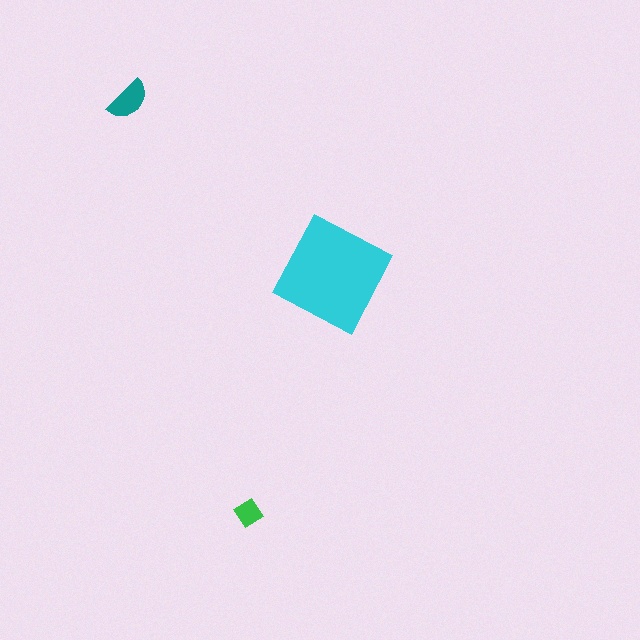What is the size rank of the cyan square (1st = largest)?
1st.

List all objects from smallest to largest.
The green diamond, the teal semicircle, the cyan square.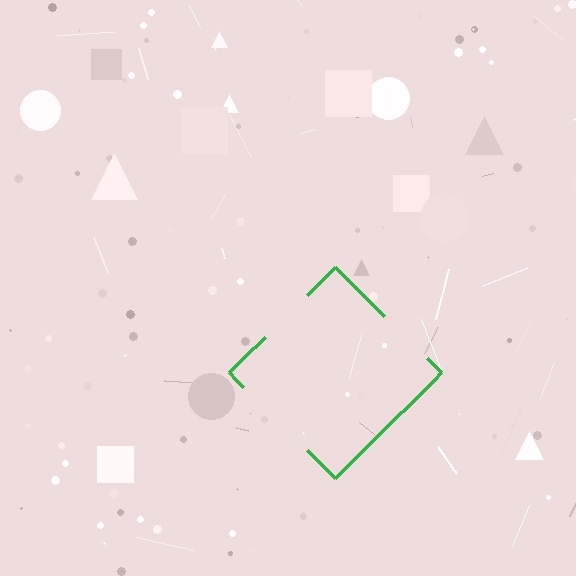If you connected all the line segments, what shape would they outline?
They would outline a diamond.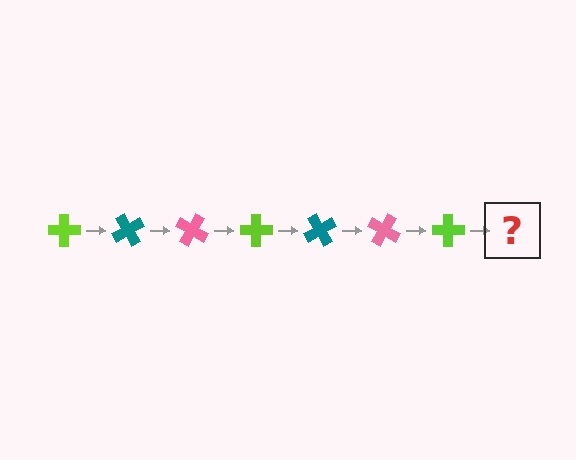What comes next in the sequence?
The next element should be a teal cross, rotated 420 degrees from the start.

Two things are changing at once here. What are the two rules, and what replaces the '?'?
The two rules are that it rotates 60 degrees each step and the color cycles through lime, teal, and pink. The '?' should be a teal cross, rotated 420 degrees from the start.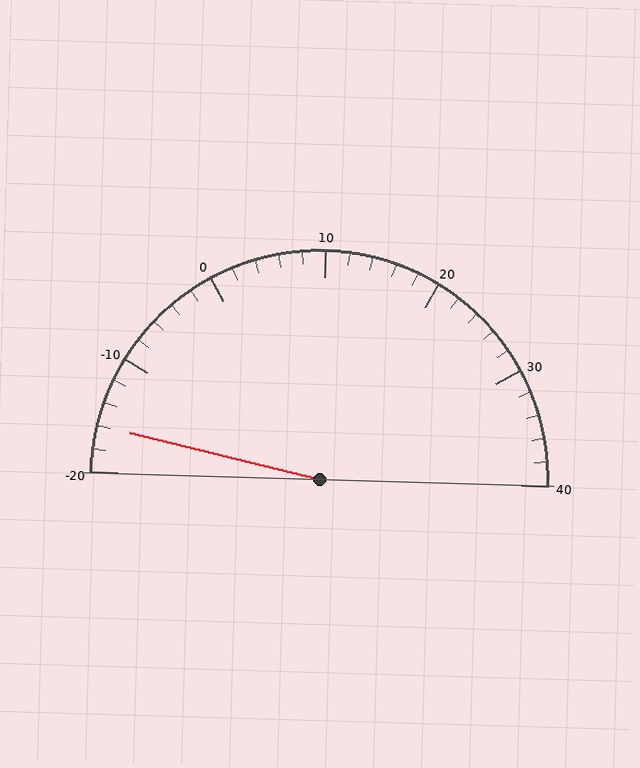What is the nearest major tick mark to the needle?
The nearest major tick mark is -20.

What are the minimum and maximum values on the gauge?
The gauge ranges from -20 to 40.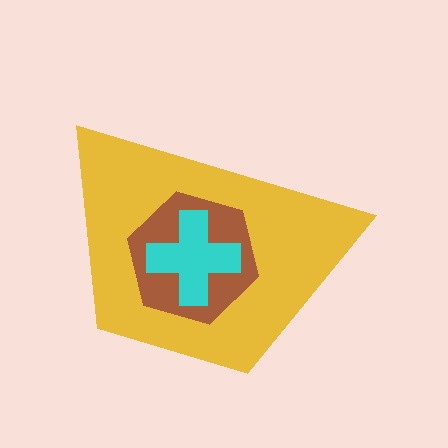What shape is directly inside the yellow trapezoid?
The brown hexagon.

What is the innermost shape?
The cyan cross.